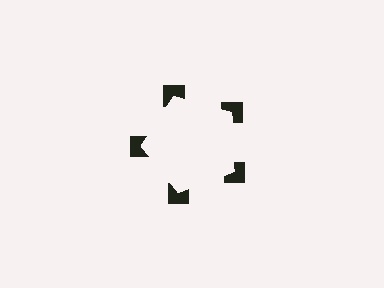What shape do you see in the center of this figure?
An illusory pentagon — its edges are inferred from the aligned wedge cuts in the notched squares, not physically drawn.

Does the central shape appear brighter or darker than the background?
It typically appears slightly brighter than the background, even though no actual brightness change is drawn.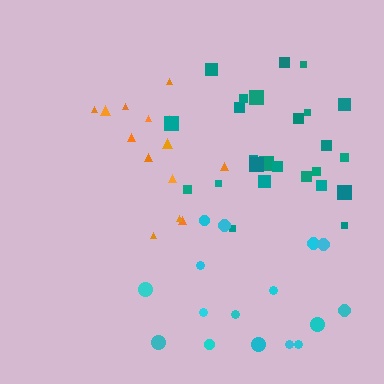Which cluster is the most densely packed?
Orange.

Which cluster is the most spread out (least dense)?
Cyan.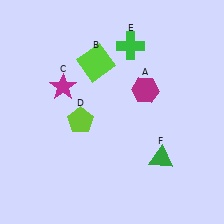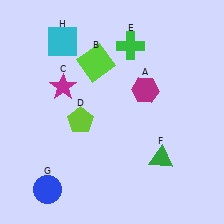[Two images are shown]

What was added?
A blue circle (G), a cyan square (H) were added in Image 2.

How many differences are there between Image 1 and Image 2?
There are 2 differences between the two images.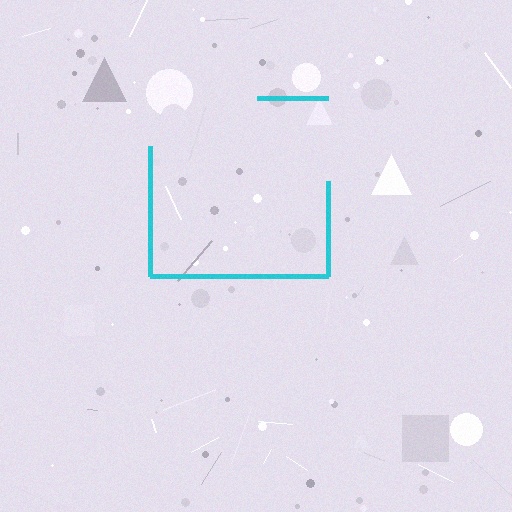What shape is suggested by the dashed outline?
The dashed outline suggests a square.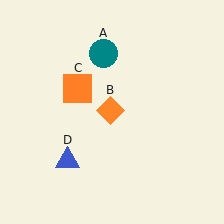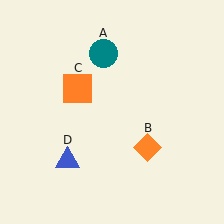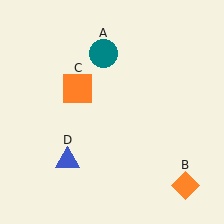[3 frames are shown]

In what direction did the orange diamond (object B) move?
The orange diamond (object B) moved down and to the right.